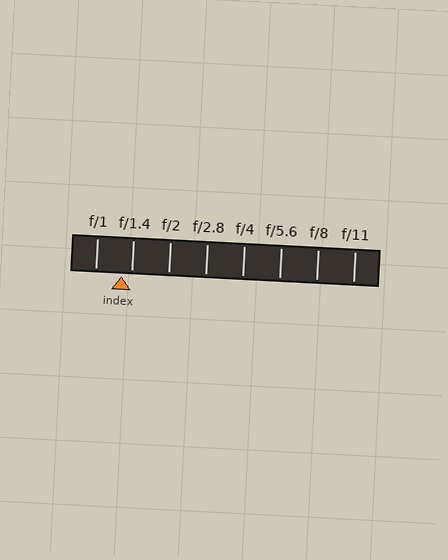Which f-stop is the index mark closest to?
The index mark is closest to f/1.4.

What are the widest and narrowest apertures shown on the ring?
The widest aperture shown is f/1 and the narrowest is f/11.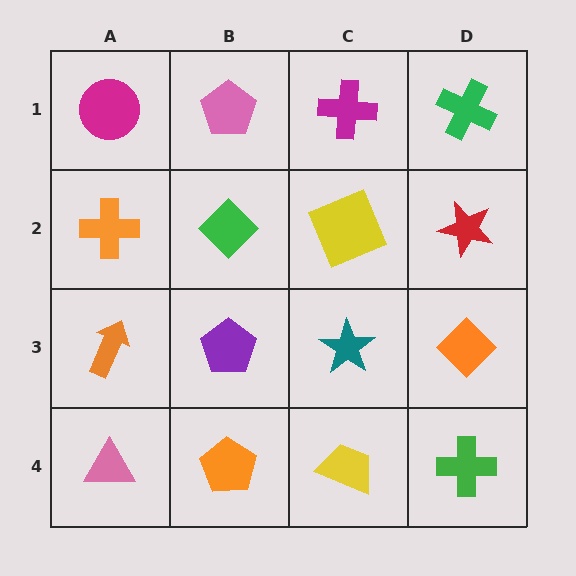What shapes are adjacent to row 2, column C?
A magenta cross (row 1, column C), a teal star (row 3, column C), a green diamond (row 2, column B), a red star (row 2, column D).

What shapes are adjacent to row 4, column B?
A purple pentagon (row 3, column B), a pink triangle (row 4, column A), a yellow trapezoid (row 4, column C).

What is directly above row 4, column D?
An orange diamond.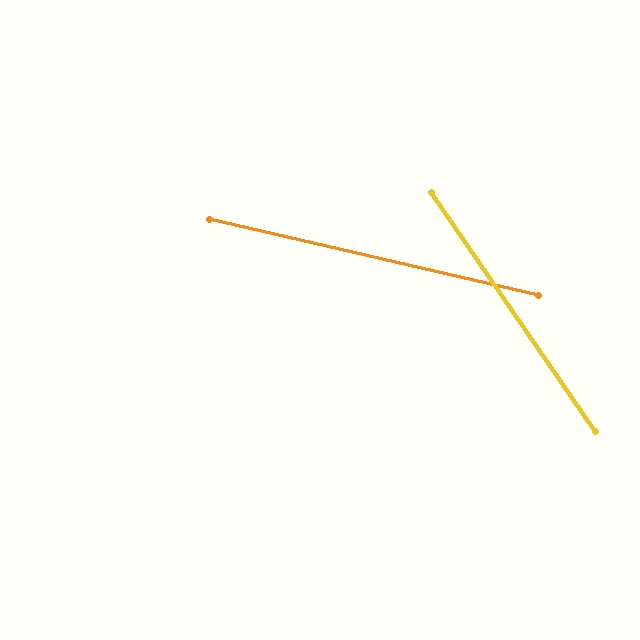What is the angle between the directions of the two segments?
Approximately 43 degrees.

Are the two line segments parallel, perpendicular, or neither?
Neither parallel nor perpendicular — they differ by about 43°.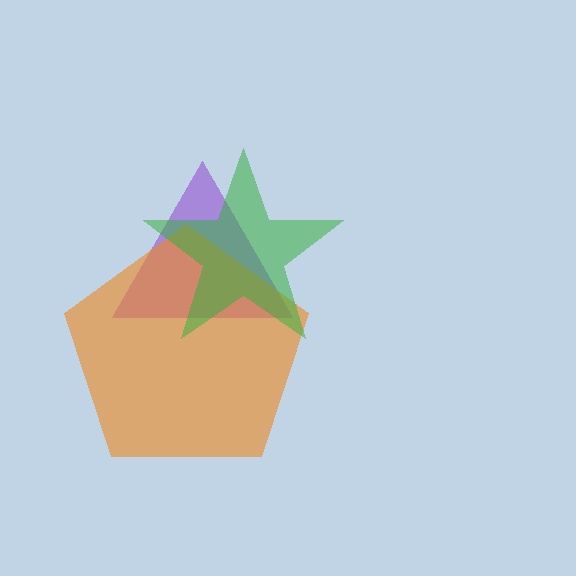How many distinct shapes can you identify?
There are 3 distinct shapes: a purple triangle, an orange pentagon, a green star.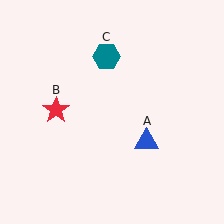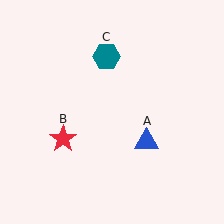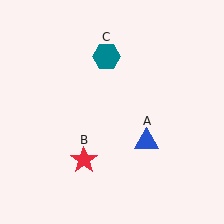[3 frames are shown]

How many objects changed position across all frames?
1 object changed position: red star (object B).